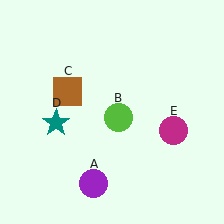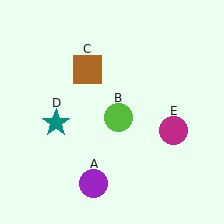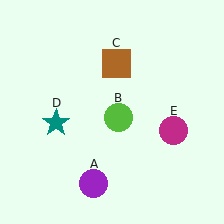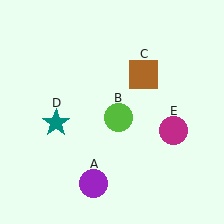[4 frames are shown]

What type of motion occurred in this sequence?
The brown square (object C) rotated clockwise around the center of the scene.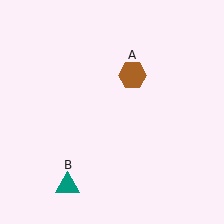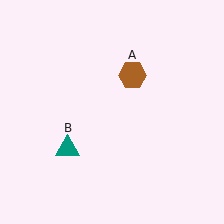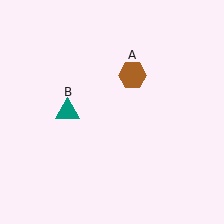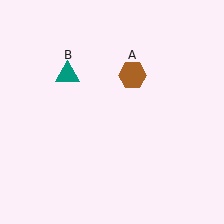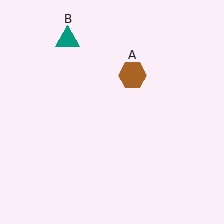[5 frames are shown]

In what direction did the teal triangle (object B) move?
The teal triangle (object B) moved up.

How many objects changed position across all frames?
1 object changed position: teal triangle (object B).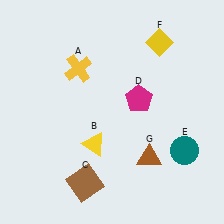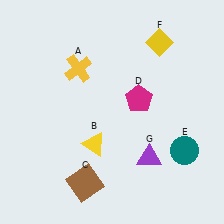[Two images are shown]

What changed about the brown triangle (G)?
In Image 1, G is brown. In Image 2, it changed to purple.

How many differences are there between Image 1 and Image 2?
There is 1 difference between the two images.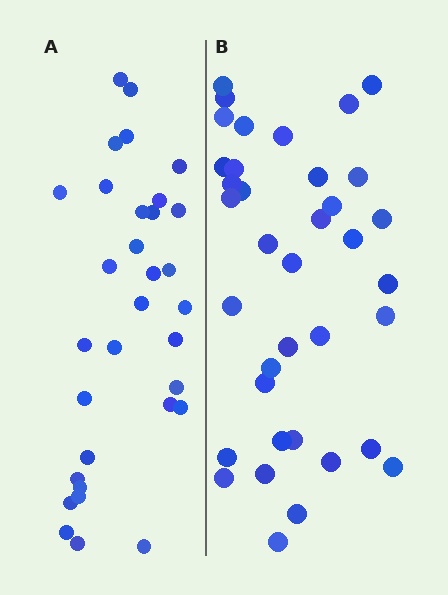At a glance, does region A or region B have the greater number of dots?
Region B (the right region) has more dots.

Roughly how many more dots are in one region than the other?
Region B has about 5 more dots than region A.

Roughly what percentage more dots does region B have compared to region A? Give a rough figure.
About 15% more.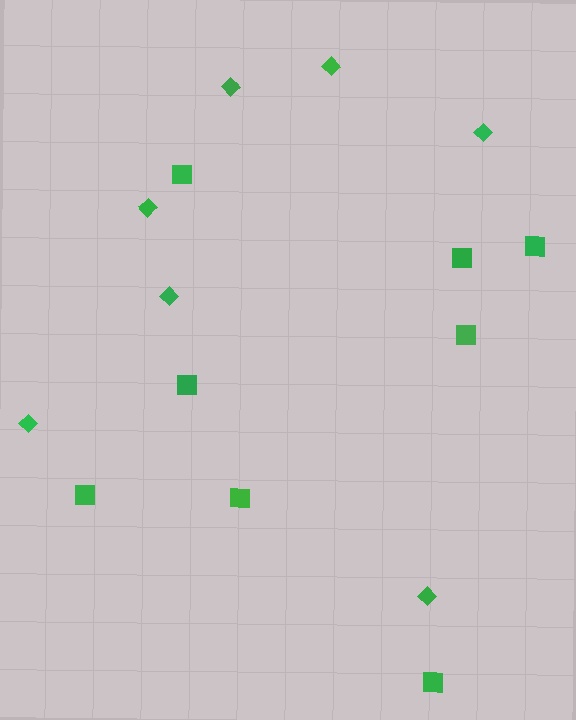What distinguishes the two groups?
There are 2 groups: one group of diamonds (7) and one group of squares (8).